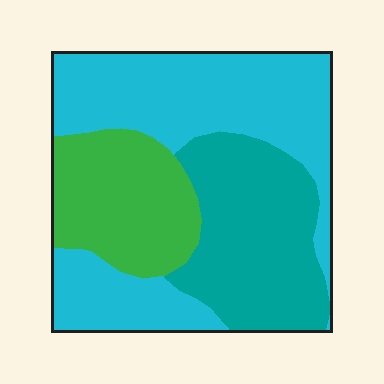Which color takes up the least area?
Green, at roughly 25%.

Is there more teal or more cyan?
Cyan.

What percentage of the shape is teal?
Teal takes up about one third (1/3) of the shape.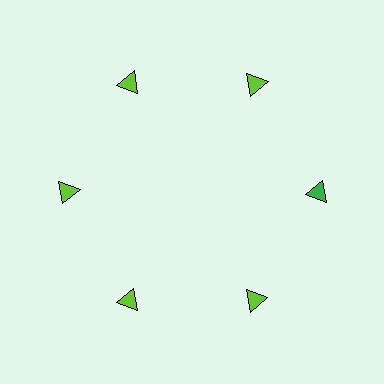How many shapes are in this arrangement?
There are 6 shapes arranged in a ring pattern.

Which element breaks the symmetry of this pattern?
The green triangle at roughly the 3 o'clock position breaks the symmetry. All other shapes are lime triangles.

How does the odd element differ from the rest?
It has a different color: green instead of lime.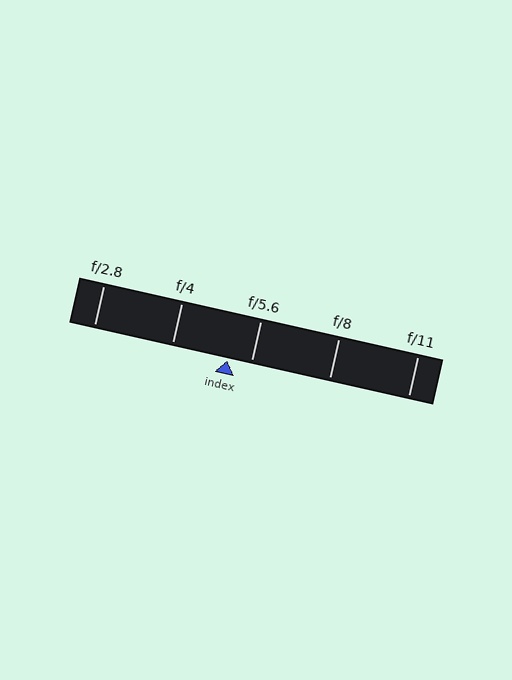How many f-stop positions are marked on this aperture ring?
There are 5 f-stop positions marked.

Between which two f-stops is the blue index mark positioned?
The index mark is between f/4 and f/5.6.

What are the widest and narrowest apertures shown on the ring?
The widest aperture shown is f/2.8 and the narrowest is f/11.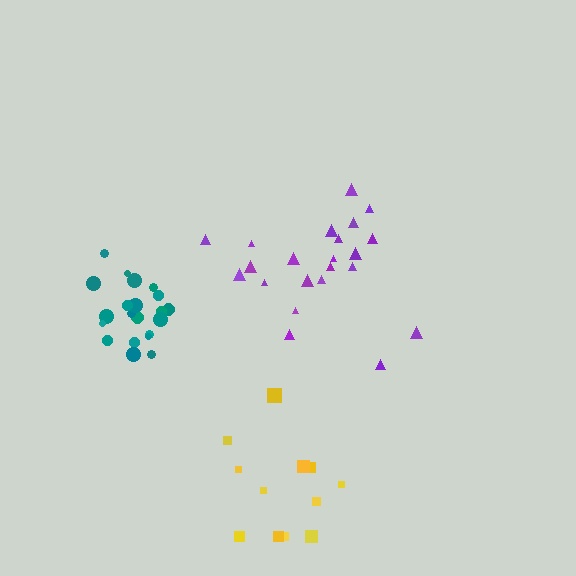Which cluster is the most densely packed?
Teal.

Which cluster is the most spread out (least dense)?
Yellow.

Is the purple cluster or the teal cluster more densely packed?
Teal.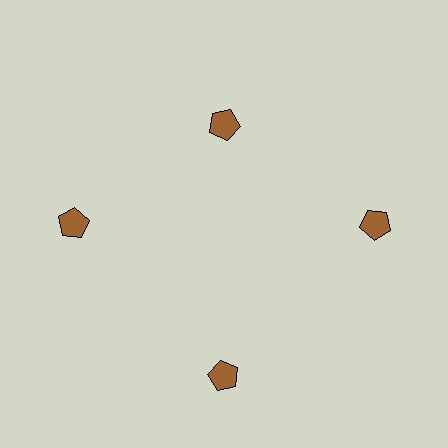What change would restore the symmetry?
The symmetry would be restored by moving it outward, back onto the ring so that all 4 pentagons sit at equal angles and equal distance from the center.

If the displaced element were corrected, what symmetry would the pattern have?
It would have 4-fold rotational symmetry — the pattern would map onto itself every 90 degrees.